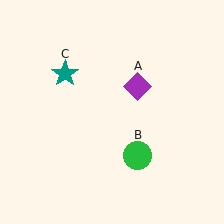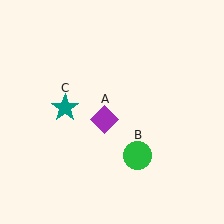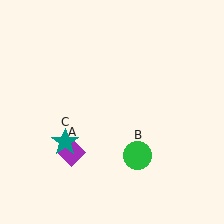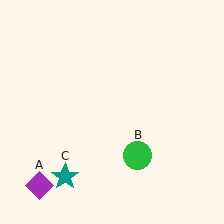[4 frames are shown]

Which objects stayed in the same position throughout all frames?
Green circle (object B) remained stationary.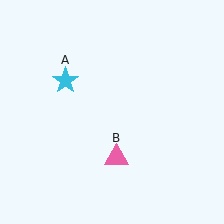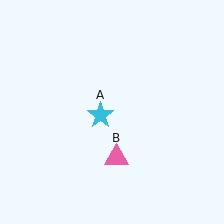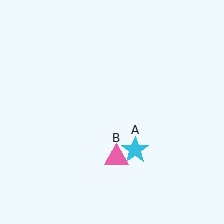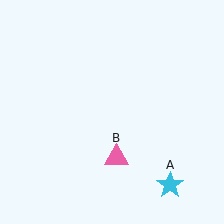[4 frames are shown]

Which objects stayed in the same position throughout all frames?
Pink triangle (object B) remained stationary.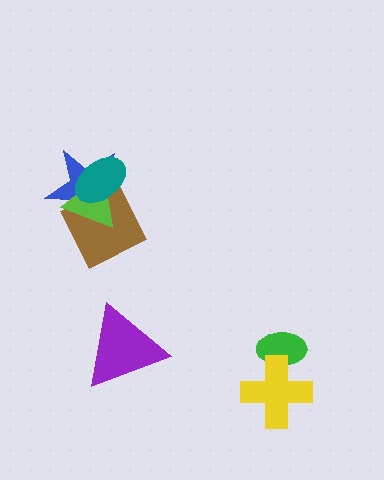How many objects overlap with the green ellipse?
1 object overlaps with the green ellipse.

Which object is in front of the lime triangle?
The teal ellipse is in front of the lime triangle.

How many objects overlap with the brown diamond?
3 objects overlap with the brown diamond.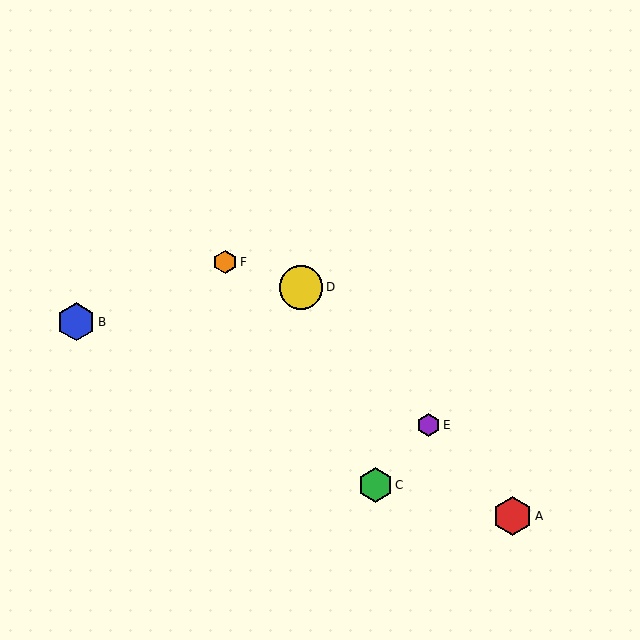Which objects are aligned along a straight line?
Objects A, D, E are aligned along a straight line.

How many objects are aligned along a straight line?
3 objects (A, D, E) are aligned along a straight line.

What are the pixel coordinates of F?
Object F is at (225, 262).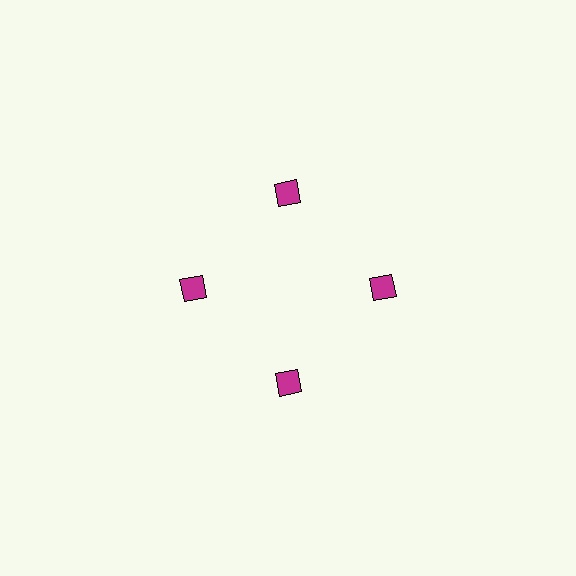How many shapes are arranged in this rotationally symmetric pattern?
There are 4 shapes, arranged in 4 groups of 1.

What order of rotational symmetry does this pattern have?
This pattern has 4-fold rotational symmetry.